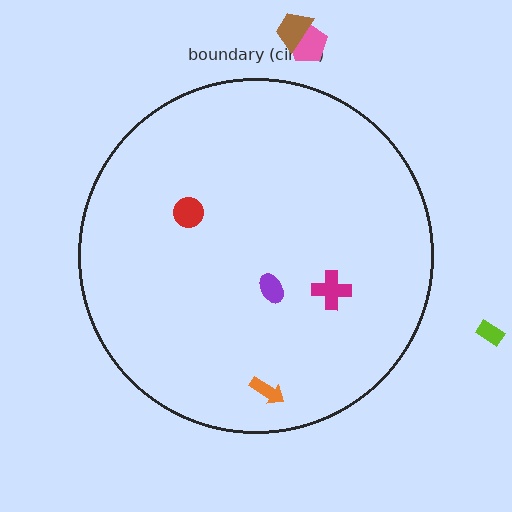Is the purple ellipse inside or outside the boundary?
Inside.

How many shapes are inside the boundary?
4 inside, 3 outside.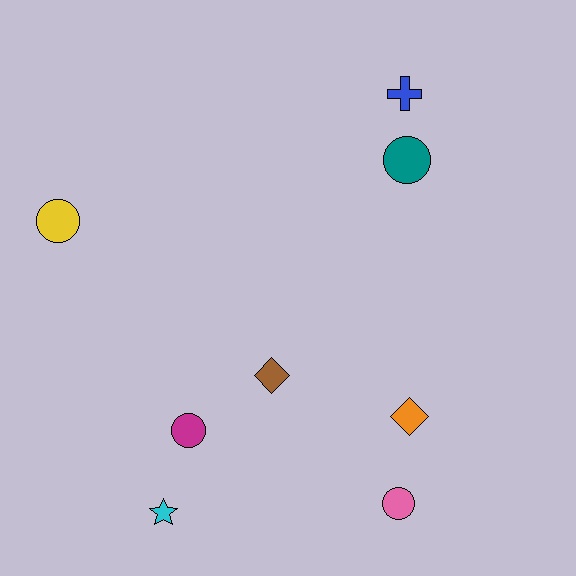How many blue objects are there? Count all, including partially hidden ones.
There is 1 blue object.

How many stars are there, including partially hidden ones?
There is 1 star.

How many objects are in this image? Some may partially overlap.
There are 8 objects.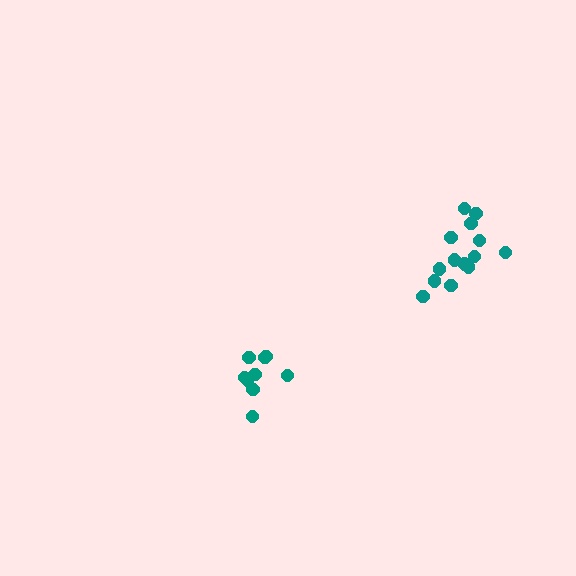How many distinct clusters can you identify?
There are 2 distinct clusters.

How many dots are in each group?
Group 1: 9 dots, Group 2: 14 dots (23 total).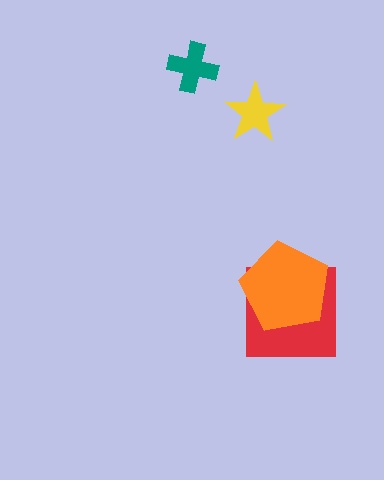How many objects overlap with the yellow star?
0 objects overlap with the yellow star.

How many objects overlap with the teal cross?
0 objects overlap with the teal cross.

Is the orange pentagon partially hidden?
No, no other shape covers it.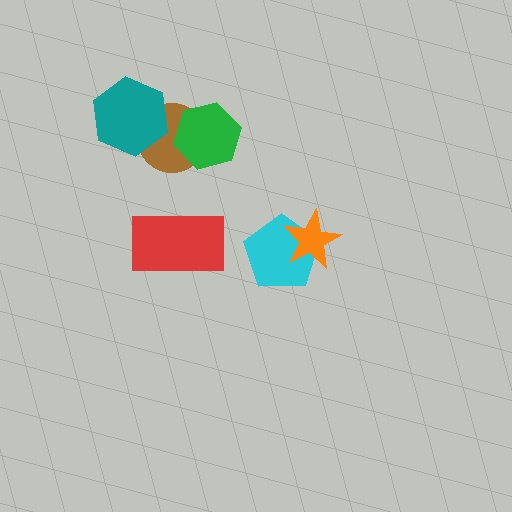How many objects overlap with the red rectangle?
0 objects overlap with the red rectangle.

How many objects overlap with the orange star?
1 object overlaps with the orange star.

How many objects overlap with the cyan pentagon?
1 object overlaps with the cyan pentagon.